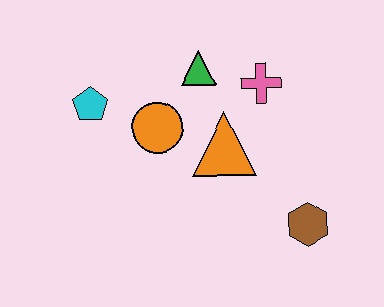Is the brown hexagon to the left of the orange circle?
No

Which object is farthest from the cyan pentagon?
The brown hexagon is farthest from the cyan pentagon.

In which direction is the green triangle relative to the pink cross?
The green triangle is to the left of the pink cross.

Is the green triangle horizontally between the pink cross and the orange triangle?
No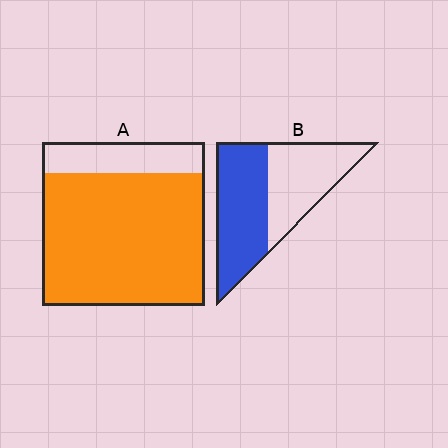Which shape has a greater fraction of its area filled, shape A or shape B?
Shape A.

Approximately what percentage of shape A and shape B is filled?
A is approximately 80% and B is approximately 55%.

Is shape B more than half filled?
Roughly half.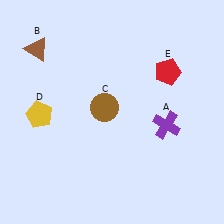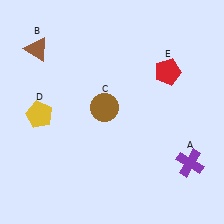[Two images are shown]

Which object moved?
The purple cross (A) moved down.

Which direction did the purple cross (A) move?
The purple cross (A) moved down.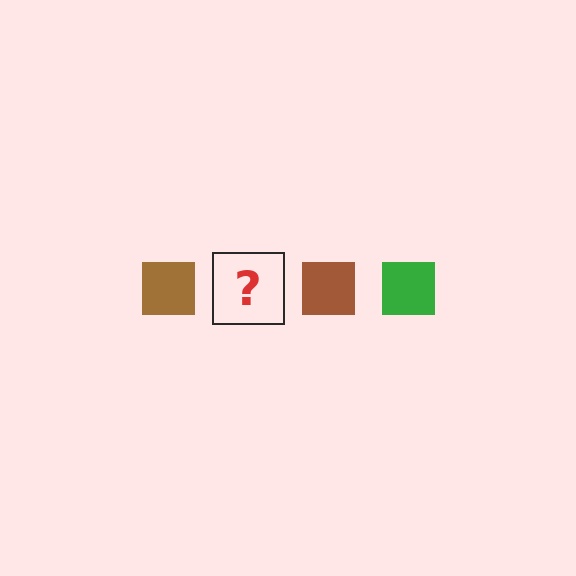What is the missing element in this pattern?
The missing element is a green square.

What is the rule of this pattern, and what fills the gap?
The rule is that the pattern cycles through brown, green squares. The gap should be filled with a green square.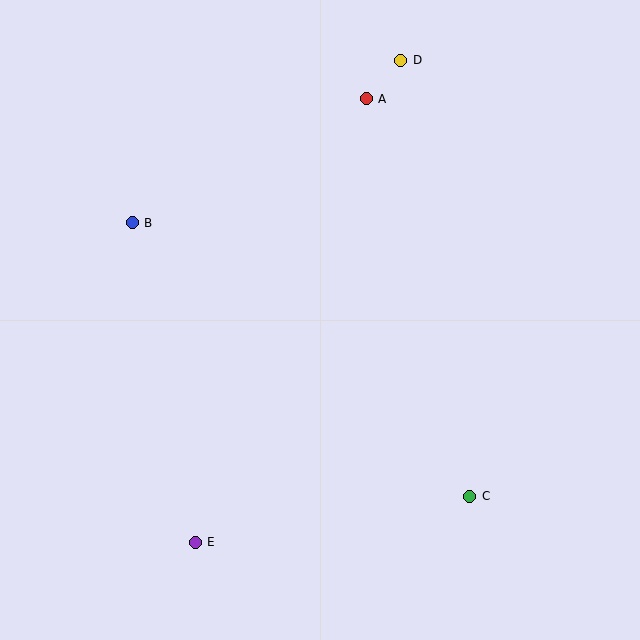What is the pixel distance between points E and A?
The distance between E and A is 475 pixels.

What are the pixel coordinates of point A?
Point A is at (366, 99).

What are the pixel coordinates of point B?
Point B is at (132, 223).